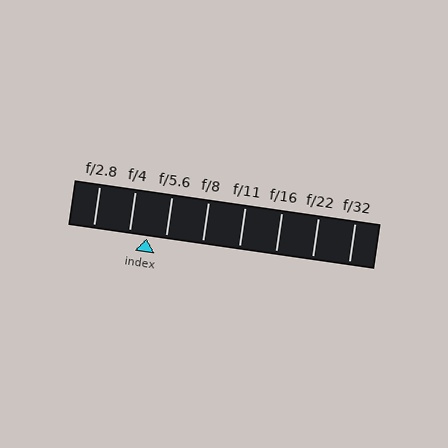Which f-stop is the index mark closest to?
The index mark is closest to f/4.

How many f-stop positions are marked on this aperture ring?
There are 8 f-stop positions marked.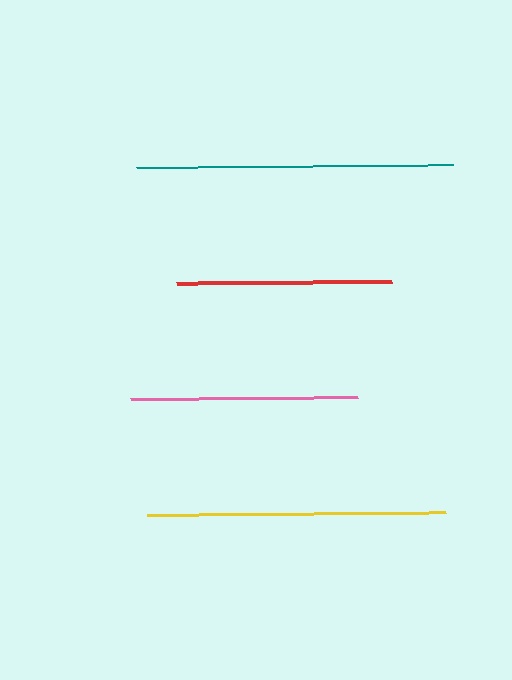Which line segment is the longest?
The teal line is the longest at approximately 318 pixels.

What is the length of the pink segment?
The pink segment is approximately 227 pixels long.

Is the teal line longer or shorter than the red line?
The teal line is longer than the red line.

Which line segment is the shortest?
The red line is the shortest at approximately 215 pixels.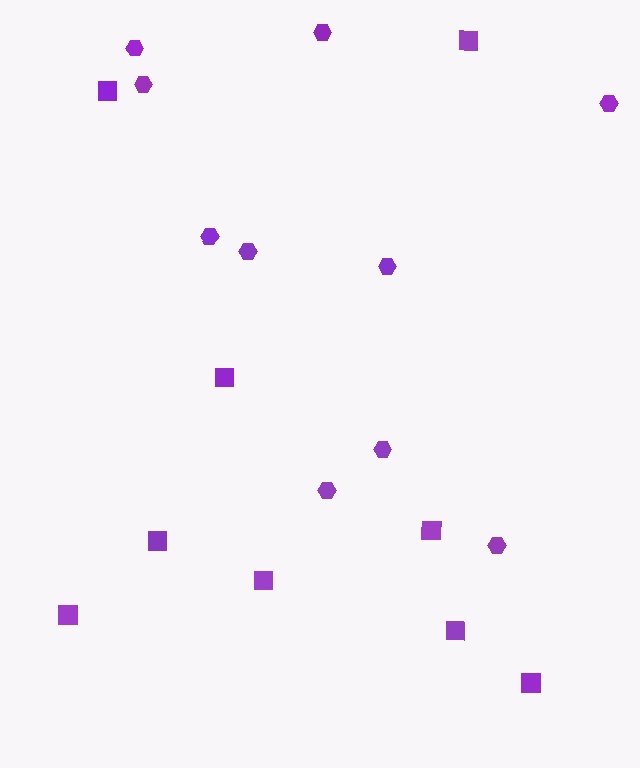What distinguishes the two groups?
There are 2 groups: one group of hexagons (10) and one group of squares (9).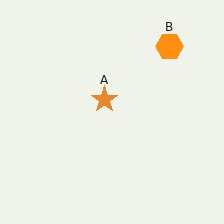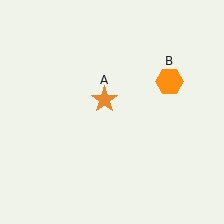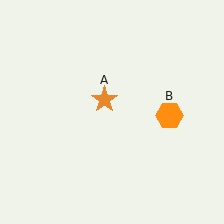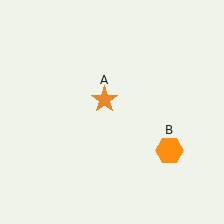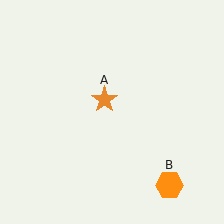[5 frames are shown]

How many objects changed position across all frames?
1 object changed position: orange hexagon (object B).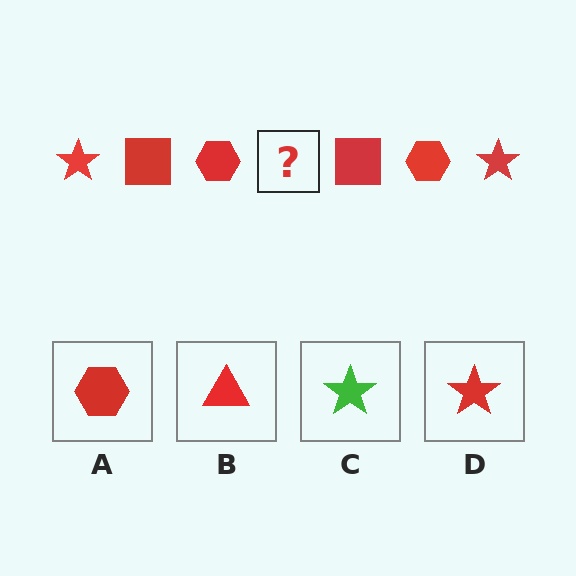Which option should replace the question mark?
Option D.